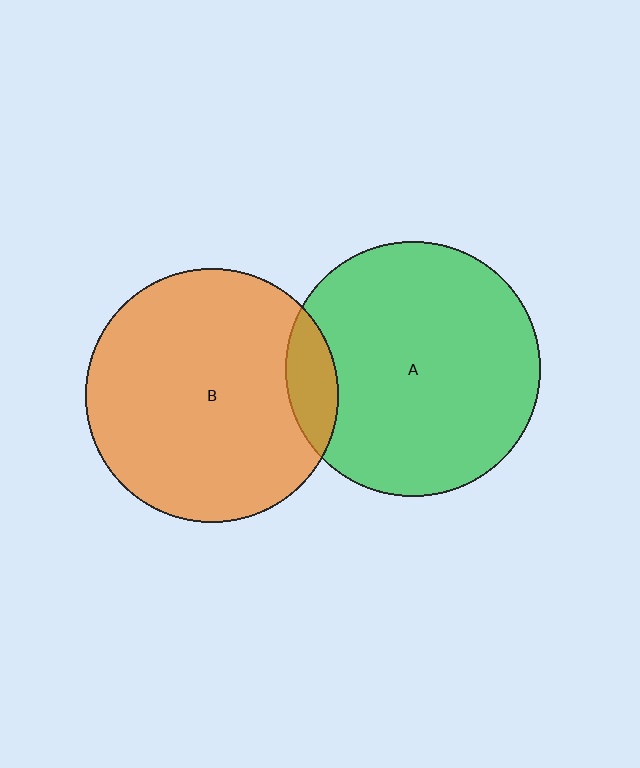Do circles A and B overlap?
Yes.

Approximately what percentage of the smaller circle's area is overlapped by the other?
Approximately 10%.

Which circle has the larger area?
Circle A (green).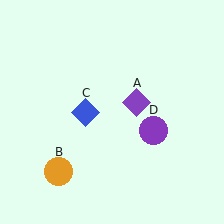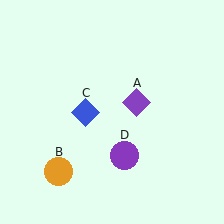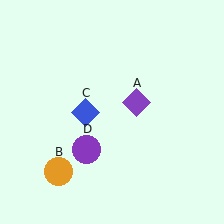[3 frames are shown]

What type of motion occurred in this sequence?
The purple circle (object D) rotated clockwise around the center of the scene.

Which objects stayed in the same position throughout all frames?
Purple diamond (object A) and orange circle (object B) and blue diamond (object C) remained stationary.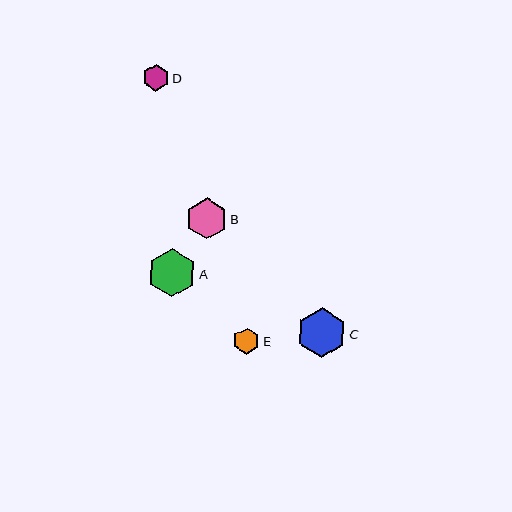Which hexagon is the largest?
Hexagon C is the largest with a size of approximately 50 pixels.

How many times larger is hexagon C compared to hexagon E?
Hexagon C is approximately 1.9 times the size of hexagon E.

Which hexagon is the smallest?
Hexagon E is the smallest with a size of approximately 26 pixels.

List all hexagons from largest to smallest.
From largest to smallest: C, A, B, D, E.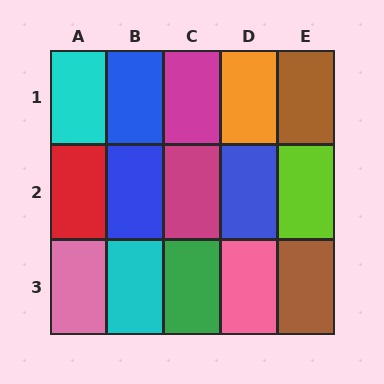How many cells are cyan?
2 cells are cyan.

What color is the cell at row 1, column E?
Brown.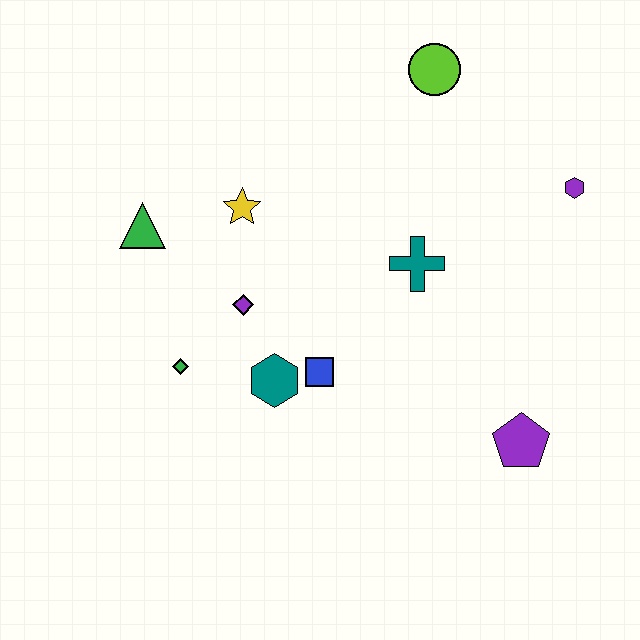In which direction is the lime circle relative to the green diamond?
The lime circle is above the green diamond.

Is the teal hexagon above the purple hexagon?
No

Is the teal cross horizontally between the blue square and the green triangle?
No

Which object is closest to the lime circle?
The purple hexagon is closest to the lime circle.